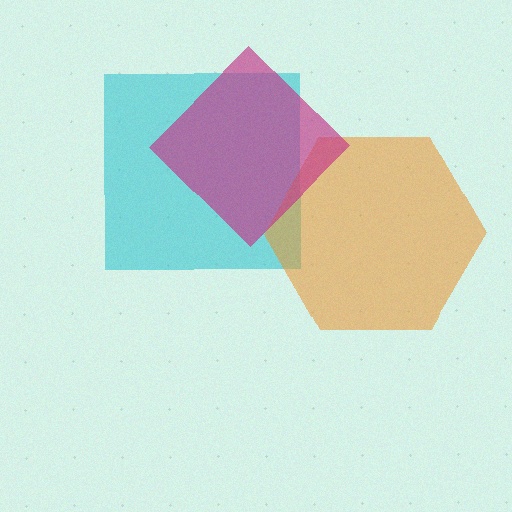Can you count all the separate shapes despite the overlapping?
Yes, there are 3 separate shapes.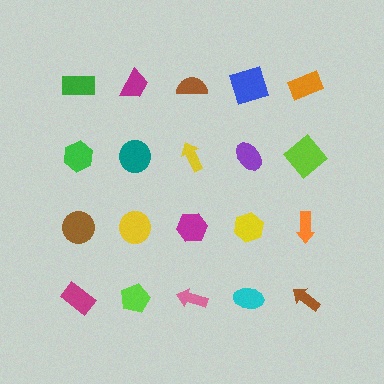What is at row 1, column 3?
A brown semicircle.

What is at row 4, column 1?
A magenta rectangle.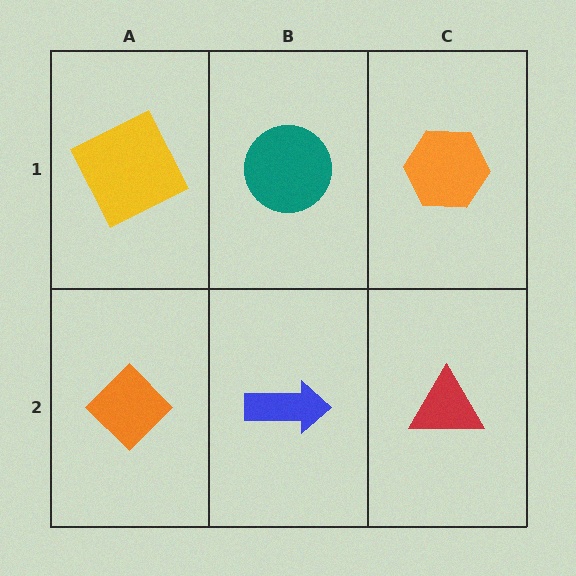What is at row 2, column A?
An orange diamond.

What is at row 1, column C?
An orange hexagon.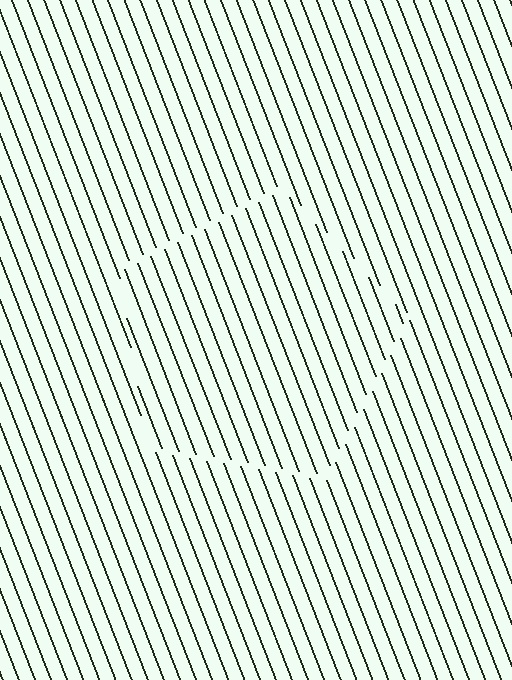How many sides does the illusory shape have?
5 sides — the line-ends trace a pentagon.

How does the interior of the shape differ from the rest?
The interior of the shape contains the same grating, shifted by half a period — the contour is defined by the phase discontinuity where line-ends from the inner and outer gratings abut.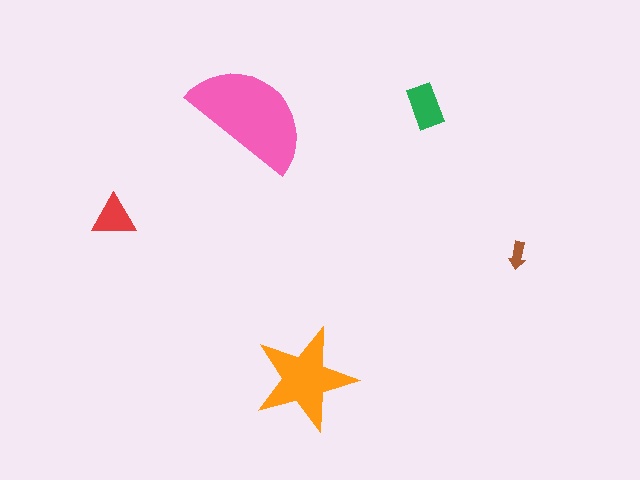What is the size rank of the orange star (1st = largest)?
2nd.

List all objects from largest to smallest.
The pink semicircle, the orange star, the green rectangle, the red triangle, the brown arrow.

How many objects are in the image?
There are 5 objects in the image.